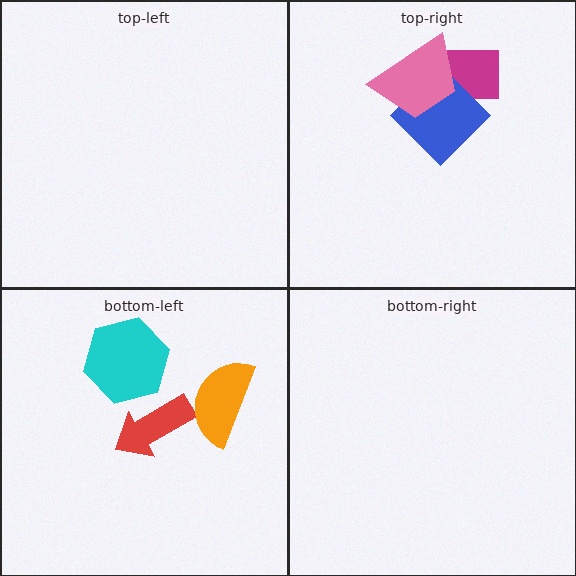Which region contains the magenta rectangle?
The top-right region.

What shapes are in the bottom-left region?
The red arrow, the cyan hexagon, the orange semicircle.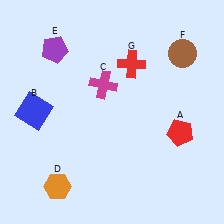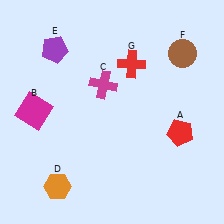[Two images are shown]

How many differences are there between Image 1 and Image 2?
There is 1 difference between the two images.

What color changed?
The square (B) changed from blue in Image 1 to magenta in Image 2.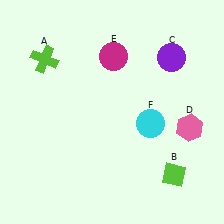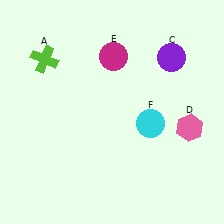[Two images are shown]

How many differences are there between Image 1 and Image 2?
There is 1 difference between the two images.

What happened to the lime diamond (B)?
The lime diamond (B) was removed in Image 2. It was in the bottom-right area of Image 1.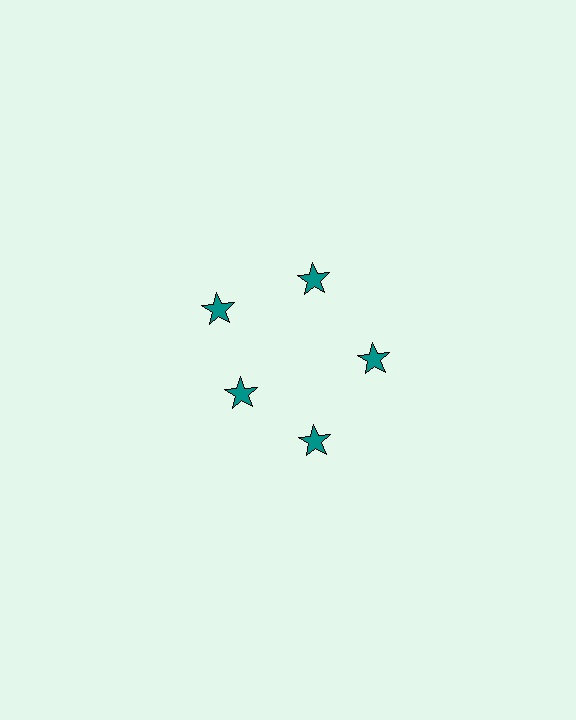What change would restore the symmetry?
The symmetry would be restored by moving it outward, back onto the ring so that all 5 stars sit at equal angles and equal distance from the center.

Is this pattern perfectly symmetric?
No. The 5 teal stars are arranged in a ring, but one element near the 8 o'clock position is pulled inward toward the center, breaking the 5-fold rotational symmetry.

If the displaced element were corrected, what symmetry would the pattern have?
It would have 5-fold rotational symmetry — the pattern would map onto itself every 72 degrees.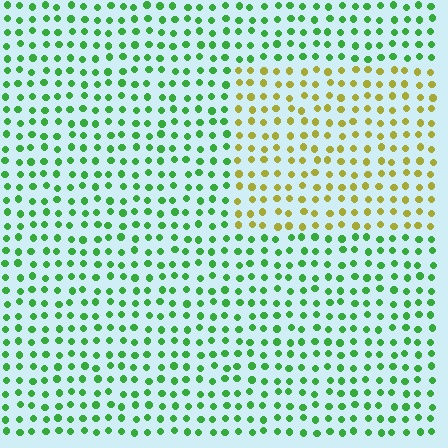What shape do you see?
I see a rectangle.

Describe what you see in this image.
The image is filled with small green elements in a uniform arrangement. A rectangle-shaped region is visible where the elements are tinted to a slightly different hue, forming a subtle color boundary.